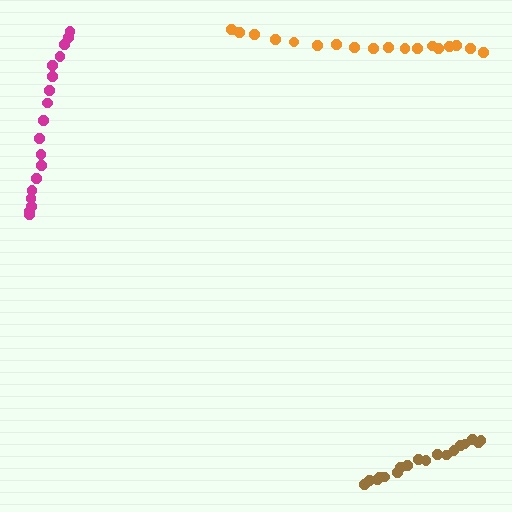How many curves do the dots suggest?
There are 3 distinct paths.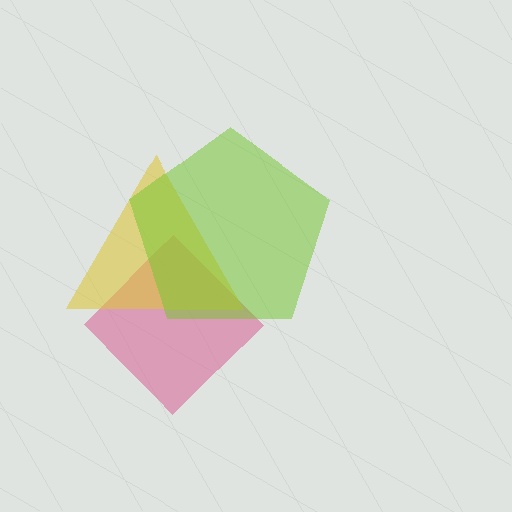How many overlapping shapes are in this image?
There are 3 overlapping shapes in the image.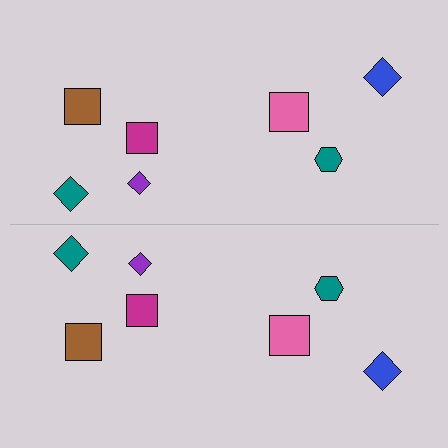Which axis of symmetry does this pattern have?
The pattern has a horizontal axis of symmetry running through the center of the image.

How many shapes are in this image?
There are 14 shapes in this image.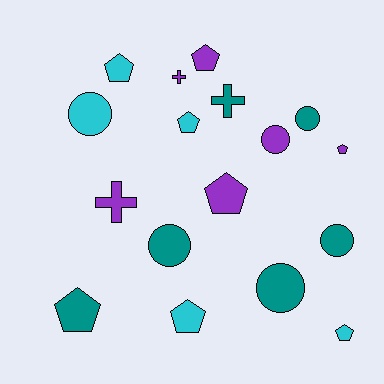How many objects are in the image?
There are 17 objects.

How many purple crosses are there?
There are 2 purple crosses.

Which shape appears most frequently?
Pentagon, with 8 objects.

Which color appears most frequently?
Teal, with 6 objects.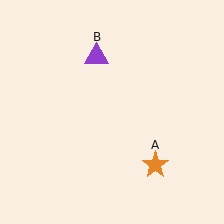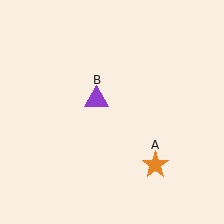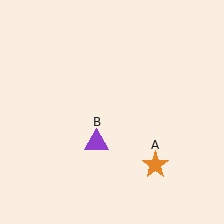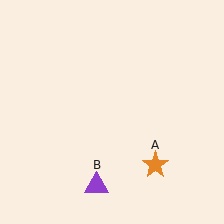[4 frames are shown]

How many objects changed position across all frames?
1 object changed position: purple triangle (object B).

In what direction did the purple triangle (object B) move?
The purple triangle (object B) moved down.